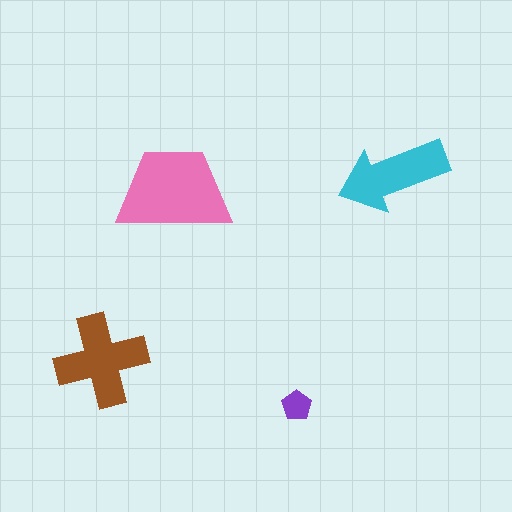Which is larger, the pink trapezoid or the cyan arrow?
The pink trapezoid.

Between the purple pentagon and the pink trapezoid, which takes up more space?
The pink trapezoid.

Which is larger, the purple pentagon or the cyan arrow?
The cyan arrow.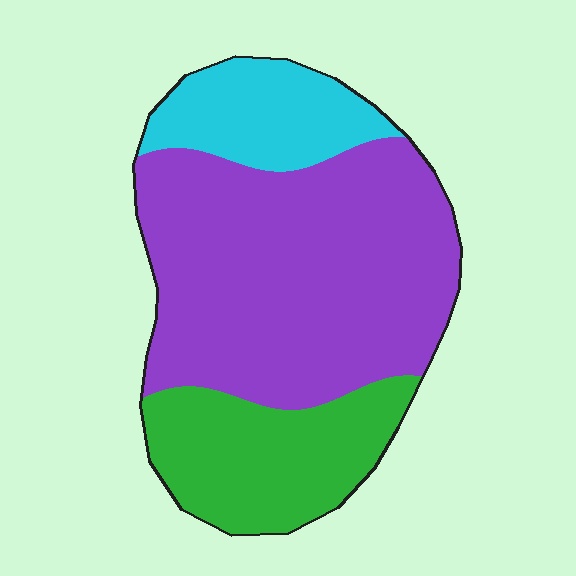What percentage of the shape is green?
Green takes up about one quarter (1/4) of the shape.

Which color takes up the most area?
Purple, at roughly 60%.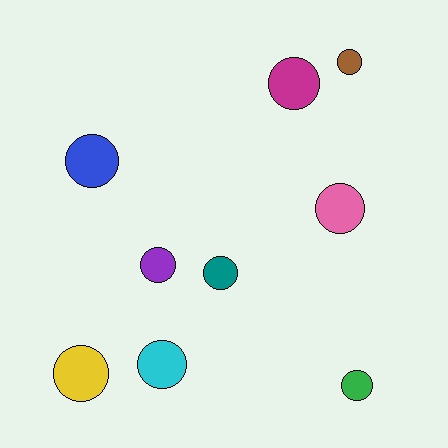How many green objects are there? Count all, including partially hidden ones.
There is 1 green object.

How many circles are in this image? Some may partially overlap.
There are 9 circles.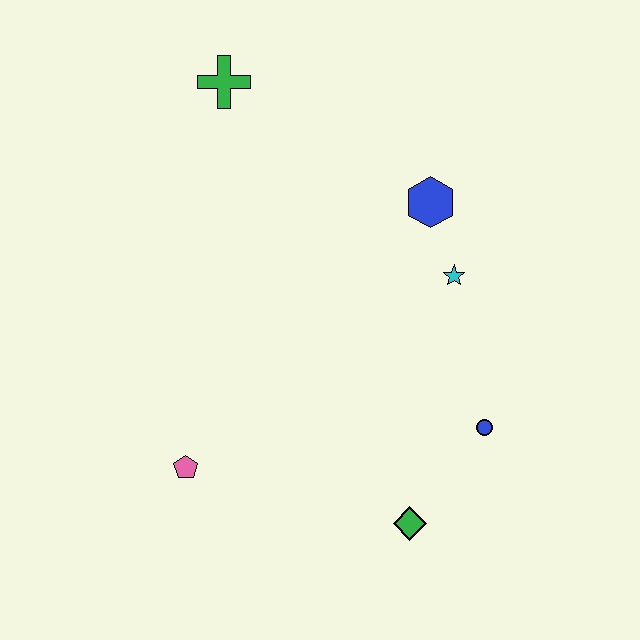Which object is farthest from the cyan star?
The pink pentagon is farthest from the cyan star.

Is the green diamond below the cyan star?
Yes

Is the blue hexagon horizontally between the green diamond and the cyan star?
Yes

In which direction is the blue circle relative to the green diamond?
The blue circle is above the green diamond.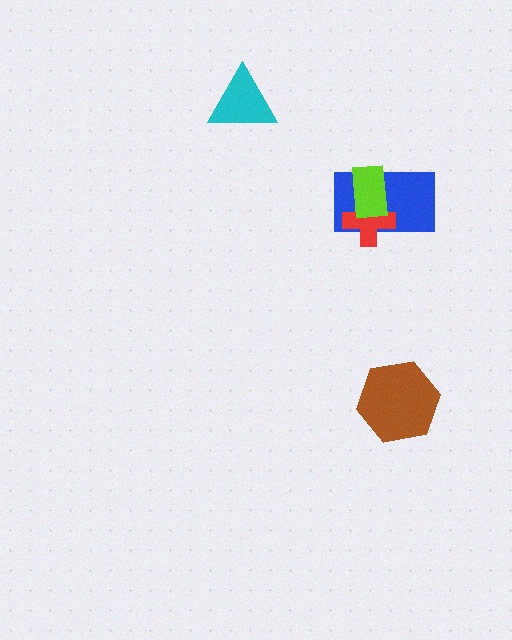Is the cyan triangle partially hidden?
No, no other shape covers it.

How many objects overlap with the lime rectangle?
2 objects overlap with the lime rectangle.